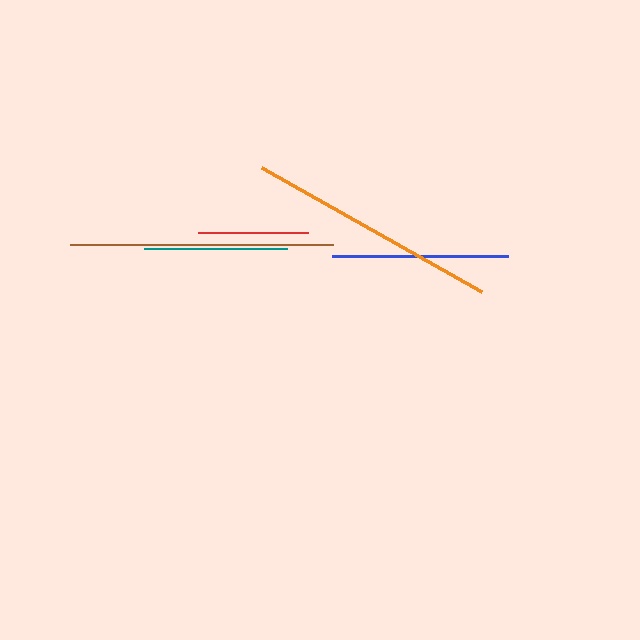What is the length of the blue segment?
The blue segment is approximately 176 pixels long.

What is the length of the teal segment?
The teal segment is approximately 143 pixels long.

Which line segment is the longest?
The brown line is the longest at approximately 263 pixels.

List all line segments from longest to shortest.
From longest to shortest: brown, orange, blue, teal, red.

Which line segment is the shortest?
The red line is the shortest at approximately 110 pixels.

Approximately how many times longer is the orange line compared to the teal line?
The orange line is approximately 1.8 times the length of the teal line.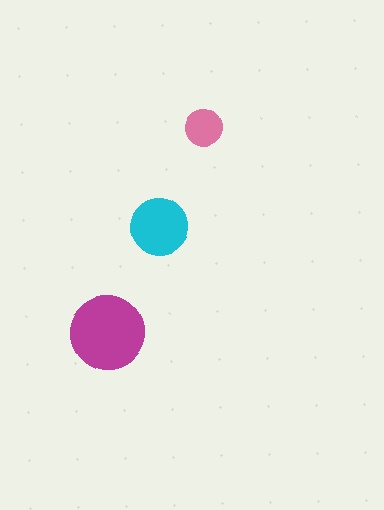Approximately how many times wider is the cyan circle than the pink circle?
About 1.5 times wider.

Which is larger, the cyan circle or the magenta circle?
The magenta one.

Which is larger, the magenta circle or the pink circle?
The magenta one.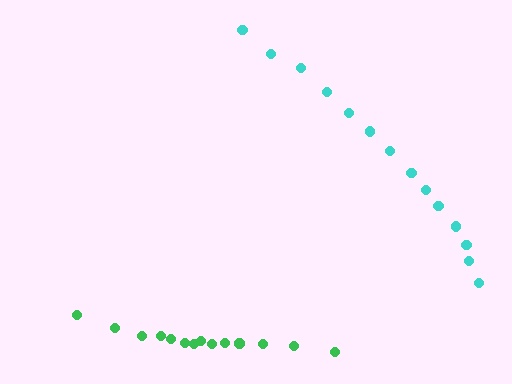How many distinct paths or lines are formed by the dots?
There are 2 distinct paths.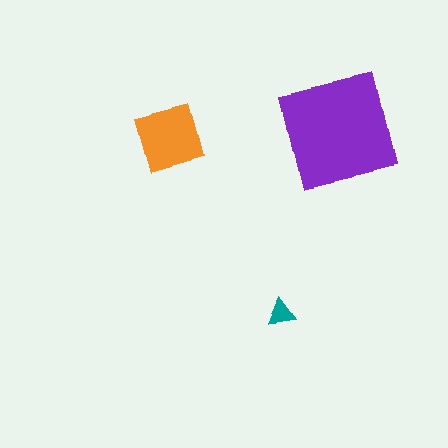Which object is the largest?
The purple square.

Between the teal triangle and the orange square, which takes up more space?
The orange square.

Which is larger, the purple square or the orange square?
The purple square.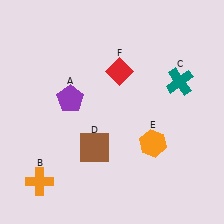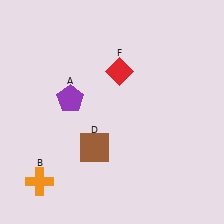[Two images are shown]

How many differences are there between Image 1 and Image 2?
There are 2 differences between the two images.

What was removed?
The orange hexagon (E), the teal cross (C) were removed in Image 2.